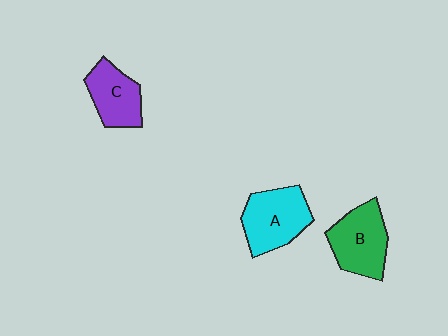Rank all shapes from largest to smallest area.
From largest to smallest: A (cyan), B (green), C (purple).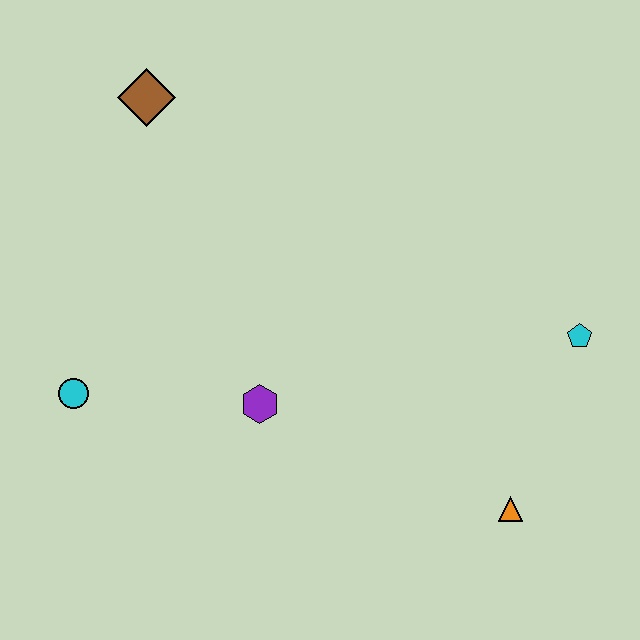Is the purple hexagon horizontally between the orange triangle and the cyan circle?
Yes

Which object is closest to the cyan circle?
The purple hexagon is closest to the cyan circle.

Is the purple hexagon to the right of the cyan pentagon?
No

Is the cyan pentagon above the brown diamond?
No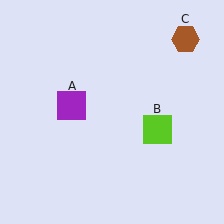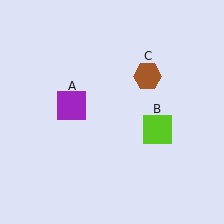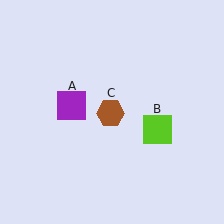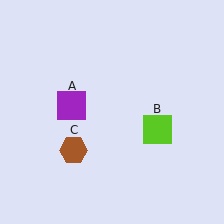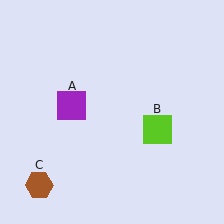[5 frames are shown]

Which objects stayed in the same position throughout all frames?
Purple square (object A) and lime square (object B) remained stationary.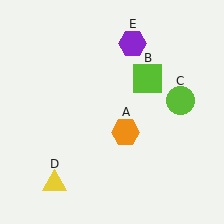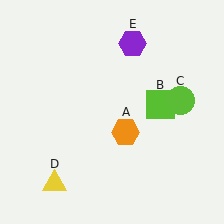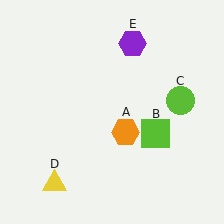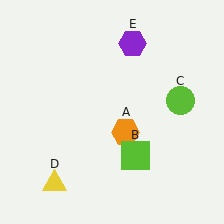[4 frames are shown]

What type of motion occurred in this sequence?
The lime square (object B) rotated clockwise around the center of the scene.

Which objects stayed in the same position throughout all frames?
Orange hexagon (object A) and lime circle (object C) and yellow triangle (object D) and purple hexagon (object E) remained stationary.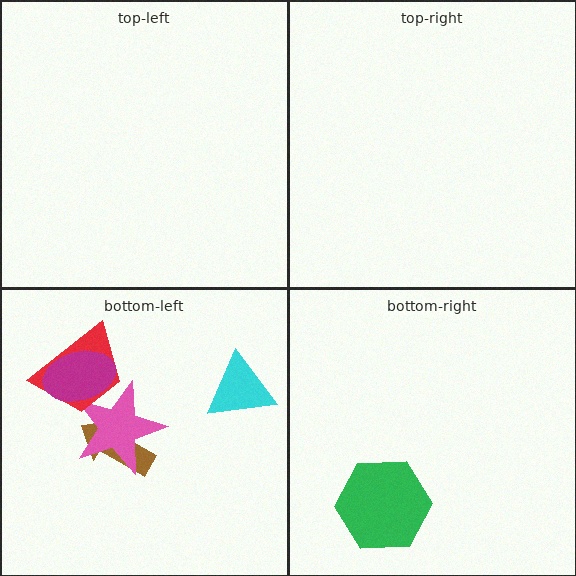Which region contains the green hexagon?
The bottom-right region.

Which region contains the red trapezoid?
The bottom-left region.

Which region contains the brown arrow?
The bottom-left region.